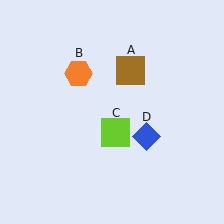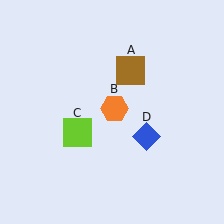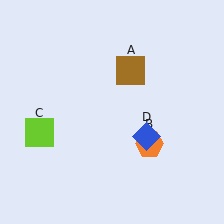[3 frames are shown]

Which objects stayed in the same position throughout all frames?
Brown square (object A) and blue diamond (object D) remained stationary.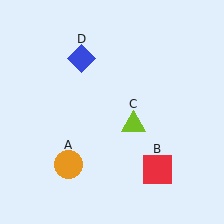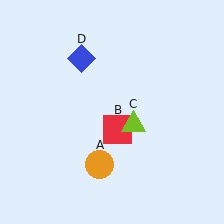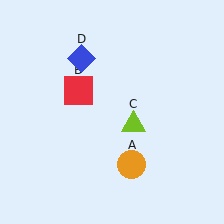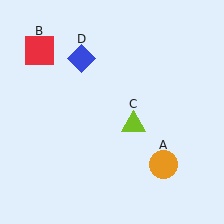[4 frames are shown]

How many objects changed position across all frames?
2 objects changed position: orange circle (object A), red square (object B).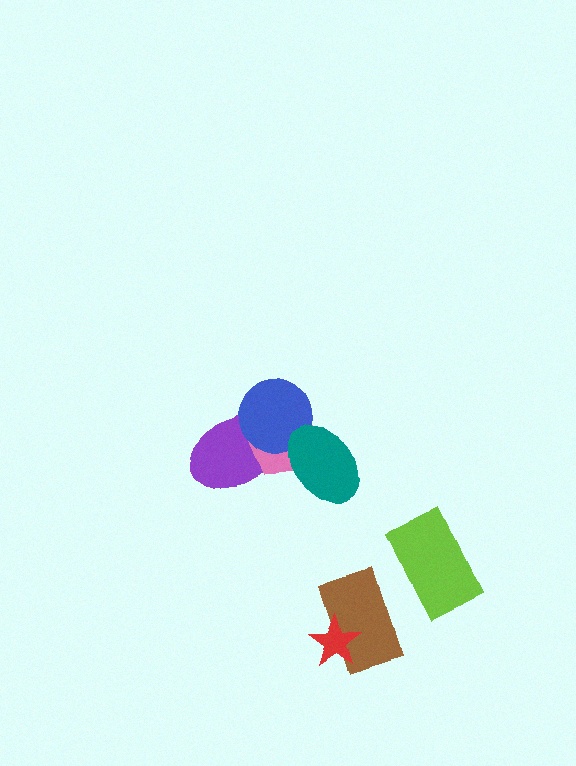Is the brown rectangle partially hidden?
Yes, it is partially covered by another shape.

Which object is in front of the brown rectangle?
The red star is in front of the brown rectangle.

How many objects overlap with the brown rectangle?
1 object overlaps with the brown rectangle.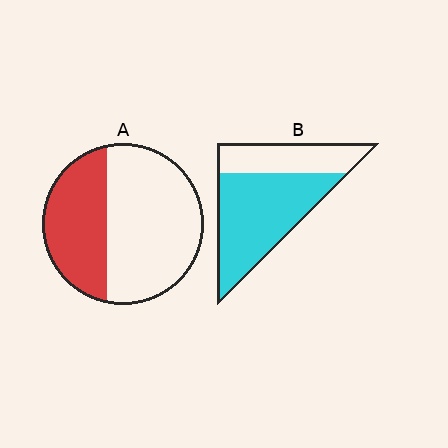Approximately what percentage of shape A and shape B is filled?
A is approximately 35% and B is approximately 65%.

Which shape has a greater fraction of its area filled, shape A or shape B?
Shape B.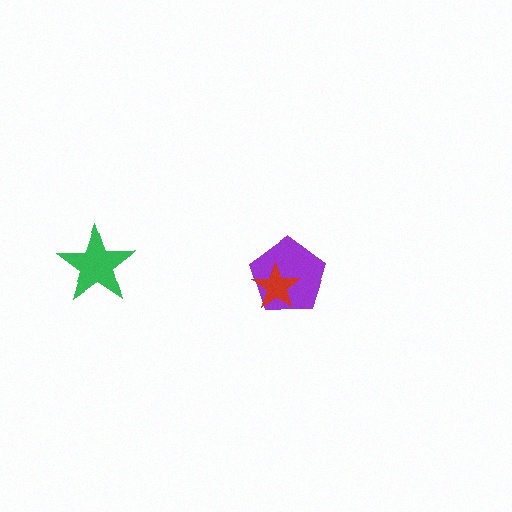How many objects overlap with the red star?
1 object overlaps with the red star.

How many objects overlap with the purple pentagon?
1 object overlaps with the purple pentagon.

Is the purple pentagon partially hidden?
Yes, it is partially covered by another shape.